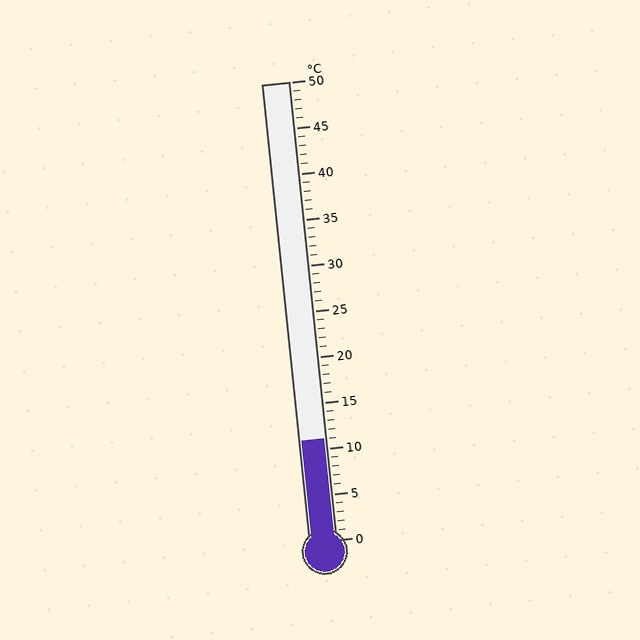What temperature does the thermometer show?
The thermometer shows approximately 11°C.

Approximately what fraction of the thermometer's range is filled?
The thermometer is filled to approximately 20% of its range.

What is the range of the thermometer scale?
The thermometer scale ranges from 0°C to 50°C.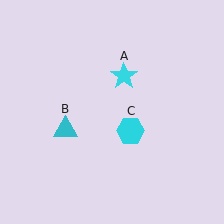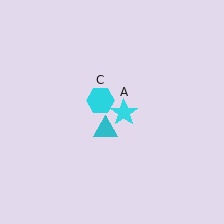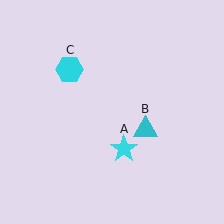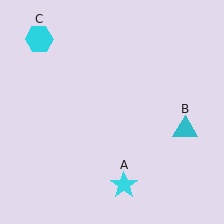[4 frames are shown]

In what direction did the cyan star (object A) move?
The cyan star (object A) moved down.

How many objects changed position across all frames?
3 objects changed position: cyan star (object A), cyan triangle (object B), cyan hexagon (object C).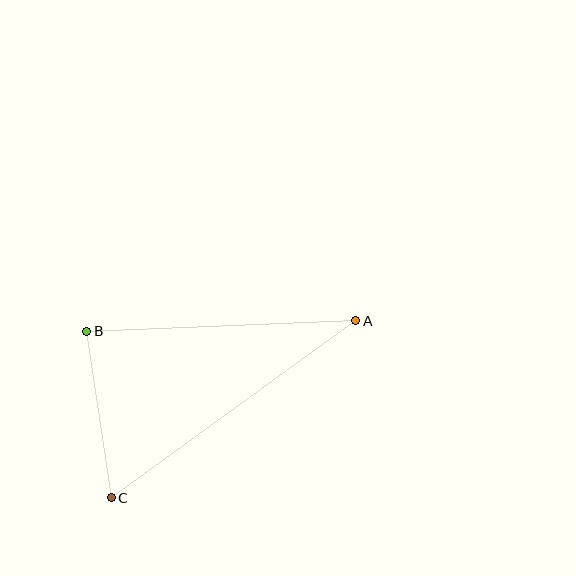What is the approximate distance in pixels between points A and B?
The distance between A and B is approximately 269 pixels.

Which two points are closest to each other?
Points B and C are closest to each other.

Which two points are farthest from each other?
Points A and C are farthest from each other.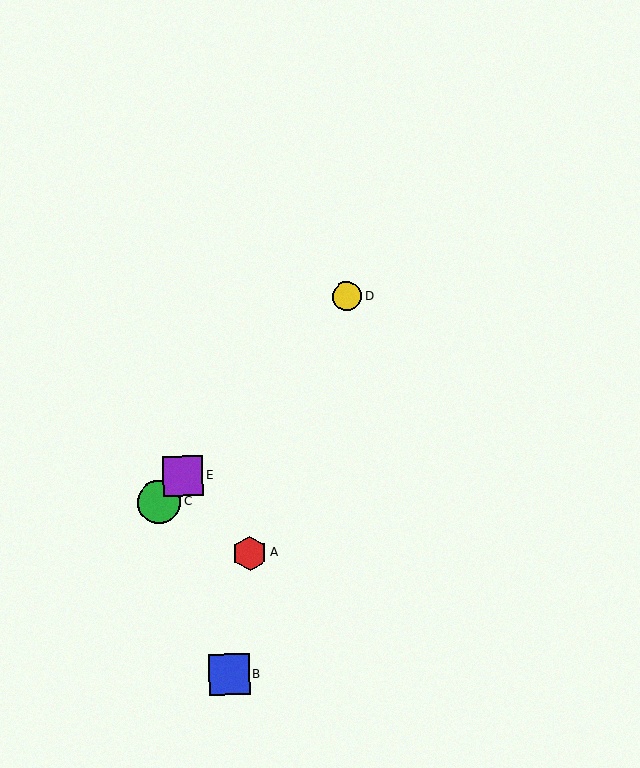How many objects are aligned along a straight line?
3 objects (C, D, E) are aligned along a straight line.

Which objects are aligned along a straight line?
Objects C, D, E are aligned along a straight line.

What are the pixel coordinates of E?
Object E is at (183, 476).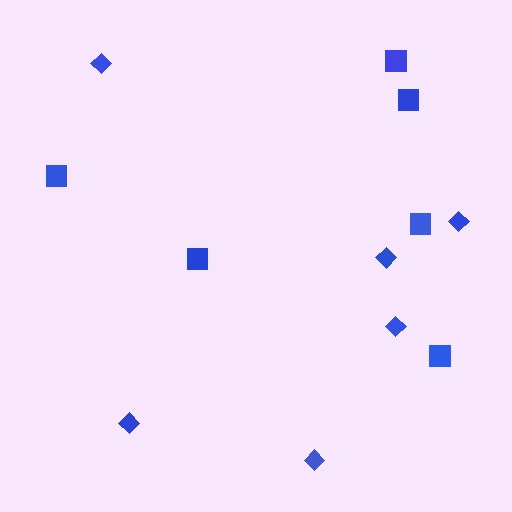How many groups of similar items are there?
There are 2 groups: one group of diamonds (6) and one group of squares (6).